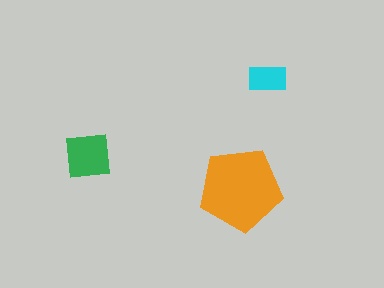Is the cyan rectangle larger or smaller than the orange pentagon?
Smaller.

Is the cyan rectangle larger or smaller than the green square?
Smaller.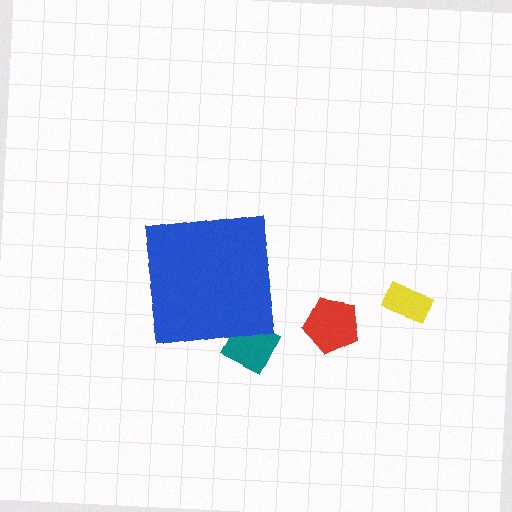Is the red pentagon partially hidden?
No, the red pentagon is fully visible.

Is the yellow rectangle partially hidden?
No, the yellow rectangle is fully visible.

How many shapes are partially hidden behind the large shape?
1 shape is partially hidden.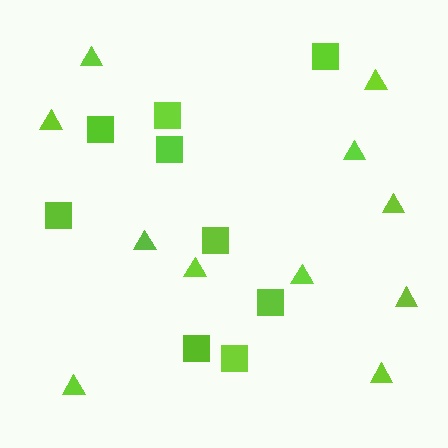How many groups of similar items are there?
There are 2 groups: one group of triangles (11) and one group of squares (9).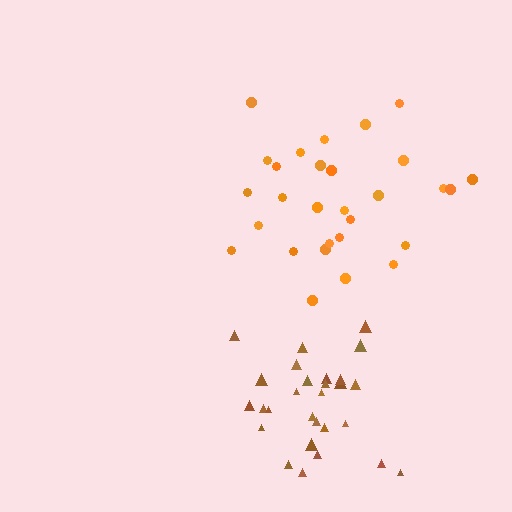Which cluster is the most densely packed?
Brown.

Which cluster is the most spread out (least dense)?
Orange.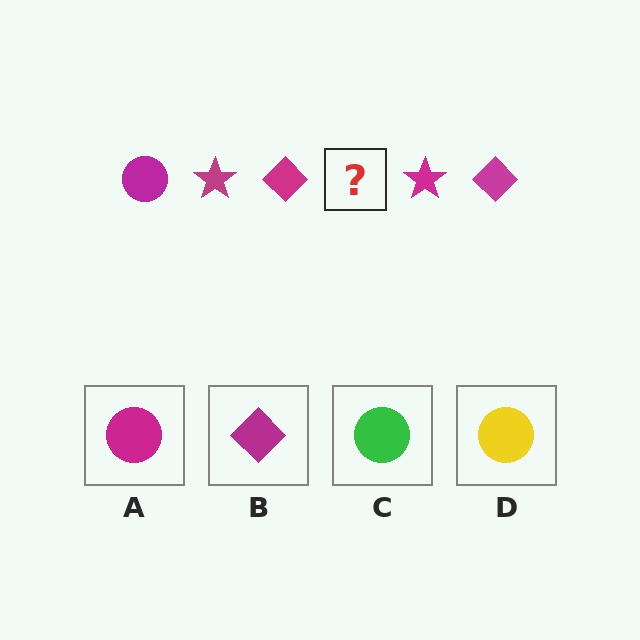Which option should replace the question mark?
Option A.